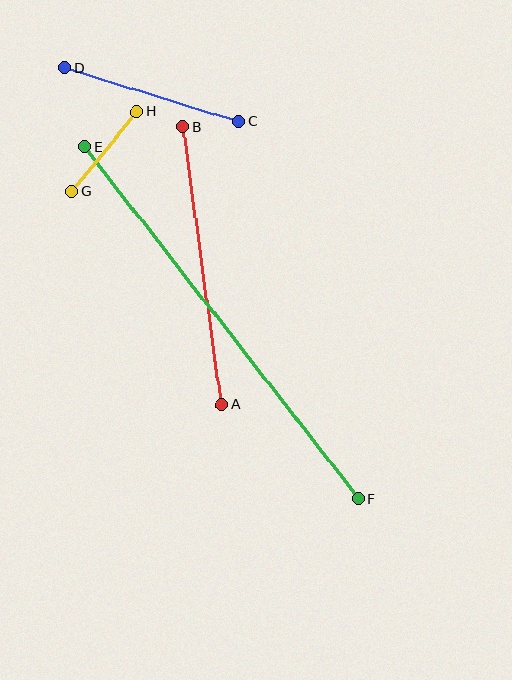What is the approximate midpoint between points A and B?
The midpoint is at approximately (202, 266) pixels.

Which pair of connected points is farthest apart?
Points E and F are farthest apart.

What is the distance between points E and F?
The distance is approximately 446 pixels.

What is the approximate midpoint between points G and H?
The midpoint is at approximately (104, 152) pixels.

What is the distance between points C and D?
The distance is approximately 183 pixels.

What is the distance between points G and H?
The distance is approximately 103 pixels.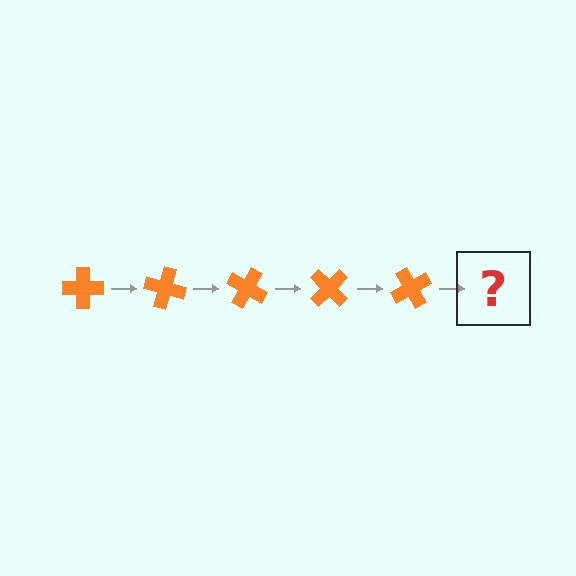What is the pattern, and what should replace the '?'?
The pattern is that the cross rotates 15 degrees each step. The '?' should be an orange cross rotated 75 degrees.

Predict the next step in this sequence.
The next step is an orange cross rotated 75 degrees.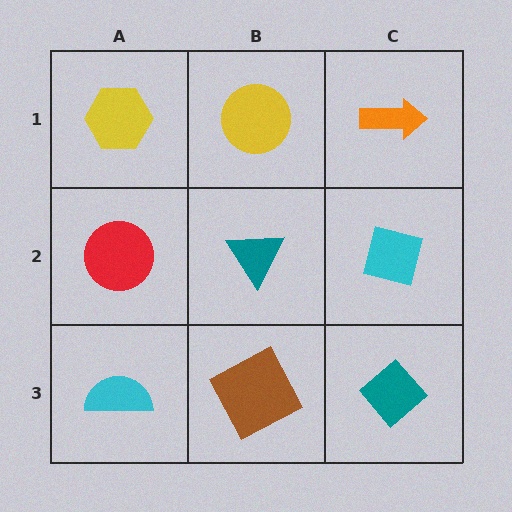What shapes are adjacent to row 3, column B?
A teal triangle (row 2, column B), a cyan semicircle (row 3, column A), a teal diamond (row 3, column C).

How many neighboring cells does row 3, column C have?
2.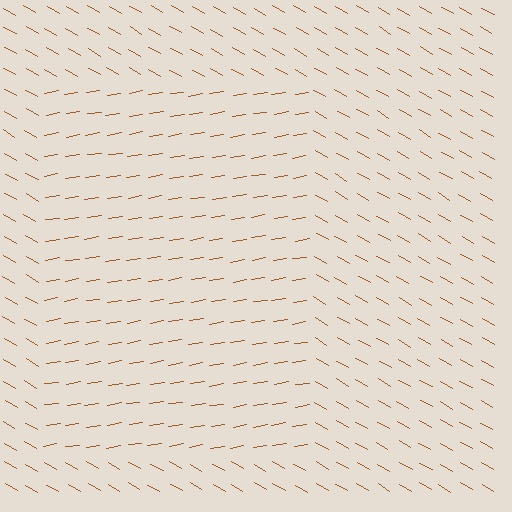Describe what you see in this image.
The image is filled with small brown line segments. A rectangle region in the image has lines oriented differently from the surrounding lines, creating a visible texture boundary.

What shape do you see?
I see a rectangle.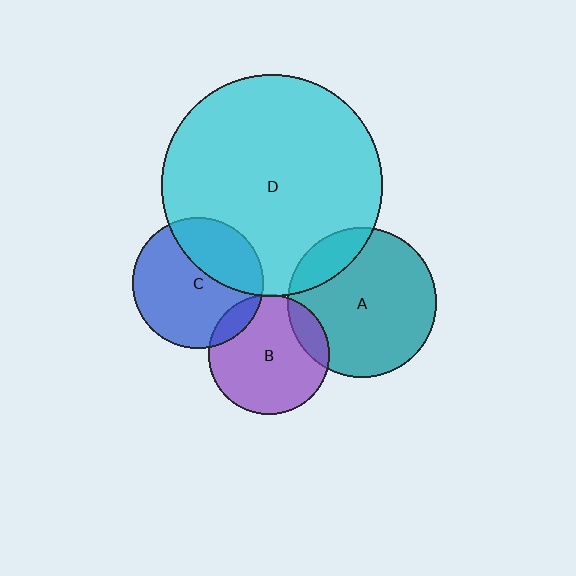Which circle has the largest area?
Circle D (cyan).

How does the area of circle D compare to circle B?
Approximately 3.4 times.